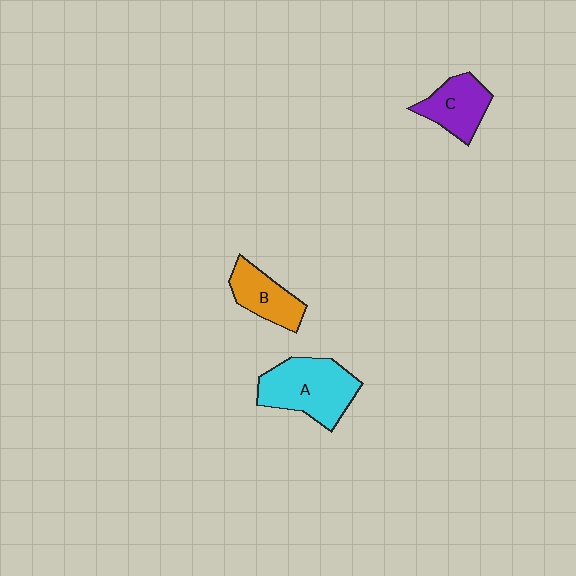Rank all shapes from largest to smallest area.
From largest to smallest: A (cyan), C (purple), B (orange).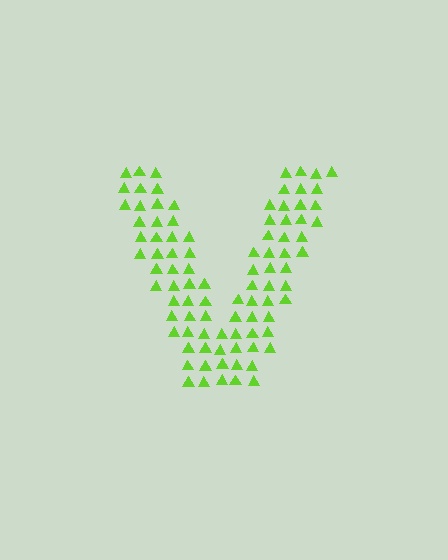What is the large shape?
The large shape is the letter V.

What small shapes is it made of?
It is made of small triangles.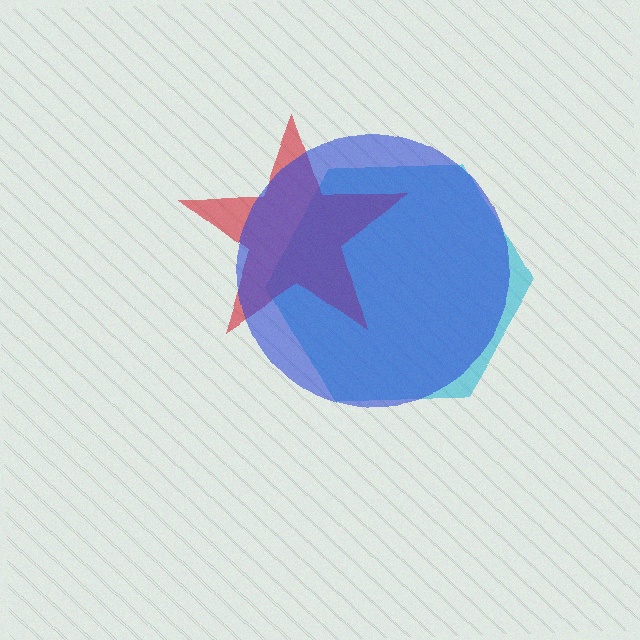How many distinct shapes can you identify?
There are 3 distinct shapes: a cyan hexagon, a red star, a blue circle.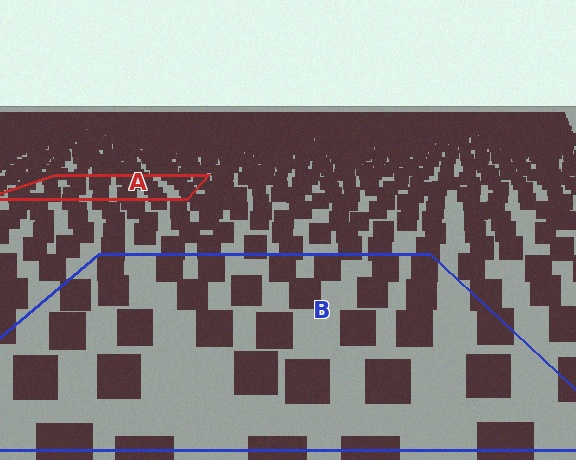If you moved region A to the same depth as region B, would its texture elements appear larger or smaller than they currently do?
They would appear larger. At a closer depth, the same texture elements are projected at a bigger on-screen size.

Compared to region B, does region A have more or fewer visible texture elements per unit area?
Region A has more texture elements per unit area — they are packed more densely because it is farther away.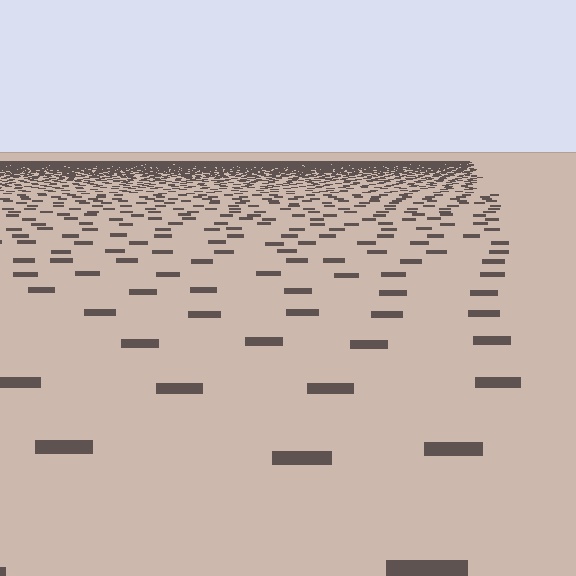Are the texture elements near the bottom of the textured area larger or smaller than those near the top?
Larger. Near the bottom, elements are closer to the viewer and appear at a bigger on-screen size.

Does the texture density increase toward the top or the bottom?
Density increases toward the top.